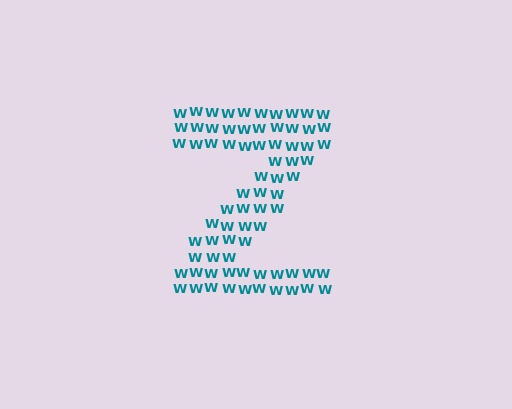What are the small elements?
The small elements are letter W's.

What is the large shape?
The large shape is the letter Z.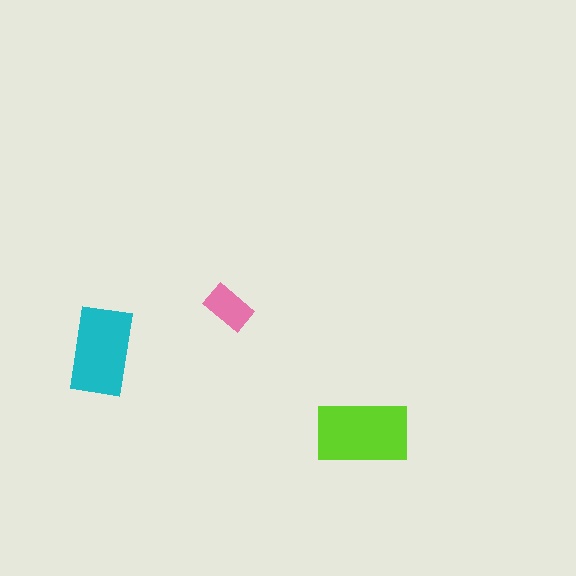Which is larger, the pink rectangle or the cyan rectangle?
The cyan one.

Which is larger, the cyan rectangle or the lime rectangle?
The lime one.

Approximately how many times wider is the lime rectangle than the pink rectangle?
About 2 times wider.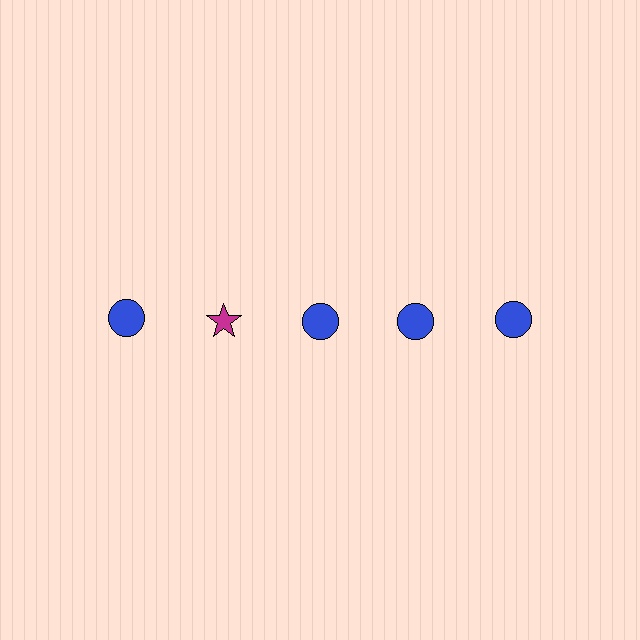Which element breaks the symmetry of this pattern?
The magenta star in the top row, second from left column breaks the symmetry. All other shapes are blue circles.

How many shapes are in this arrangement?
There are 5 shapes arranged in a grid pattern.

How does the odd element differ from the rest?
It differs in both color (magenta instead of blue) and shape (star instead of circle).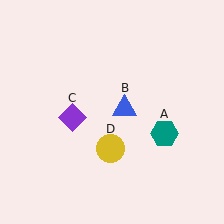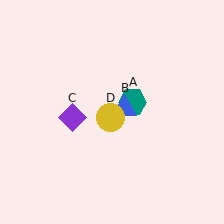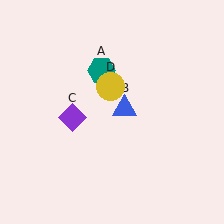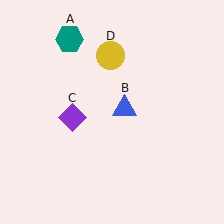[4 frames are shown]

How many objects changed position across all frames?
2 objects changed position: teal hexagon (object A), yellow circle (object D).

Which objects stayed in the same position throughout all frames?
Blue triangle (object B) and purple diamond (object C) remained stationary.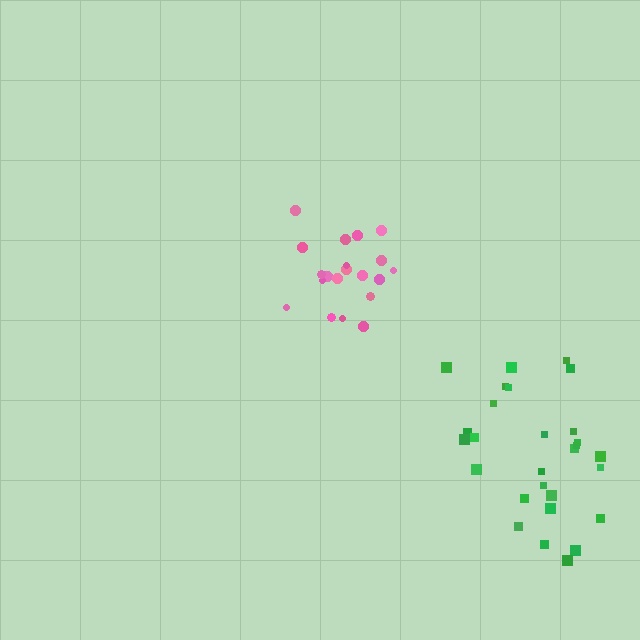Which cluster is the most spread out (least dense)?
Green.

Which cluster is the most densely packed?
Pink.